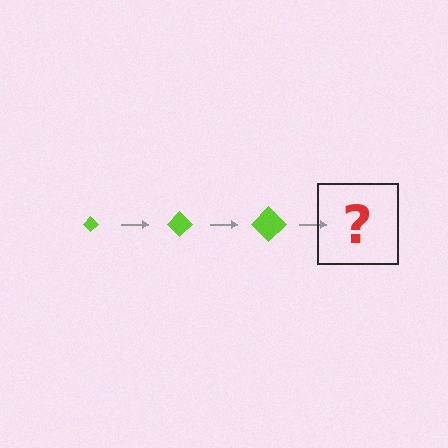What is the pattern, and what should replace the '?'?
The pattern is that the diamond gets progressively larger each step. The '?' should be a lime diamond, larger than the previous one.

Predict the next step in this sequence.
The next step is a lime diamond, larger than the previous one.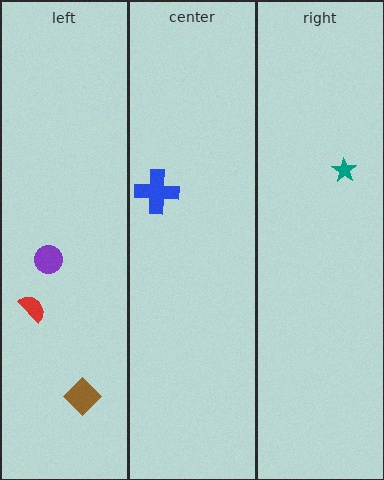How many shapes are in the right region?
1.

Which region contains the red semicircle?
The left region.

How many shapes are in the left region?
3.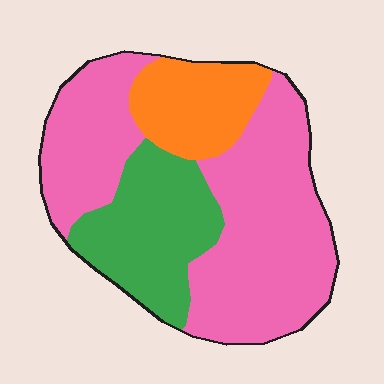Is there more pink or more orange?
Pink.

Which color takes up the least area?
Orange, at roughly 15%.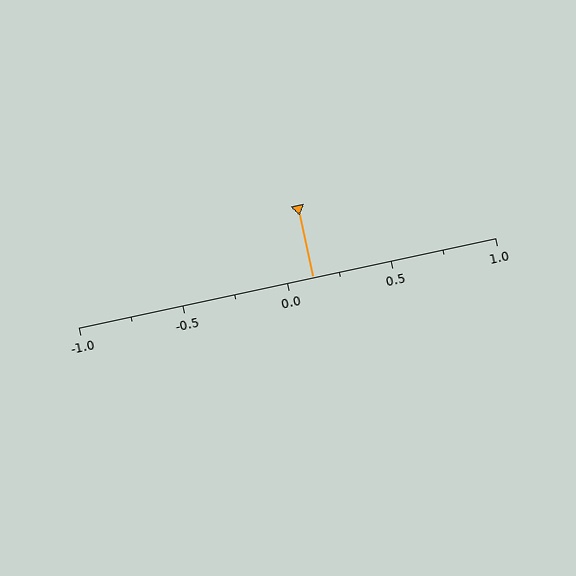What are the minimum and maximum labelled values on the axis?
The axis runs from -1.0 to 1.0.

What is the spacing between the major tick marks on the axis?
The major ticks are spaced 0.5 apart.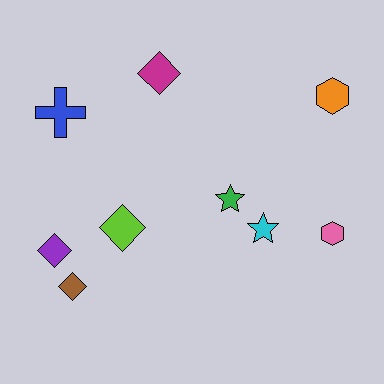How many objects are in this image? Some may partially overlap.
There are 9 objects.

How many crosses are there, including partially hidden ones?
There is 1 cross.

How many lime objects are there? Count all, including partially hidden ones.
There is 1 lime object.